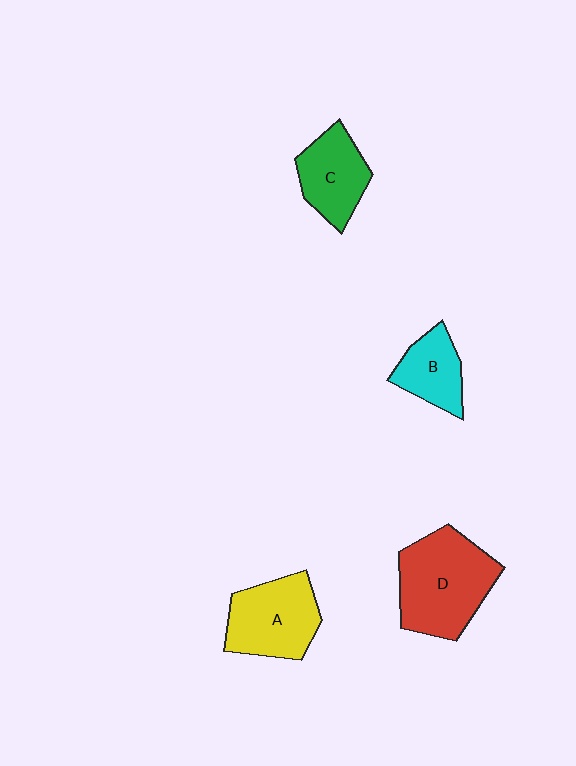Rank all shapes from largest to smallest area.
From largest to smallest: D (red), A (yellow), C (green), B (cyan).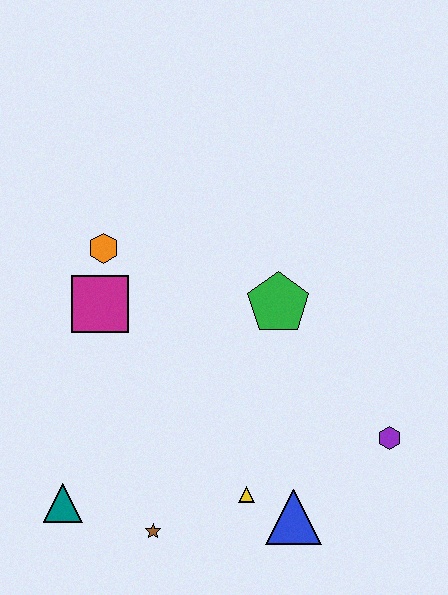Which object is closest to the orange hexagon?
The magenta square is closest to the orange hexagon.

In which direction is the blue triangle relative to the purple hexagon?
The blue triangle is to the left of the purple hexagon.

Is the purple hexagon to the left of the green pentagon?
No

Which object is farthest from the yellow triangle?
The orange hexagon is farthest from the yellow triangle.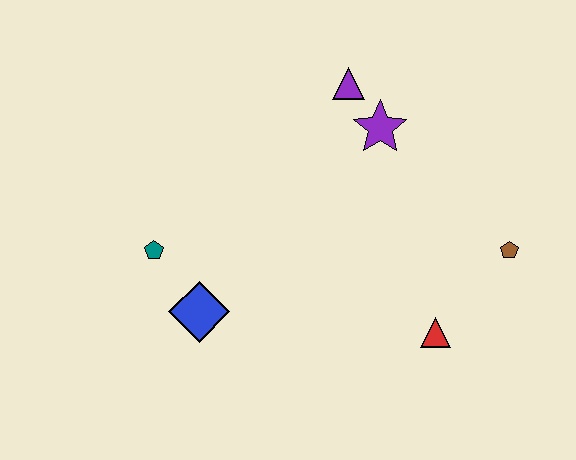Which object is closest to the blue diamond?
The teal pentagon is closest to the blue diamond.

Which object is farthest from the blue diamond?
The brown pentagon is farthest from the blue diamond.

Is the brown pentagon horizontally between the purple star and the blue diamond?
No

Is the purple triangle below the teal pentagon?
No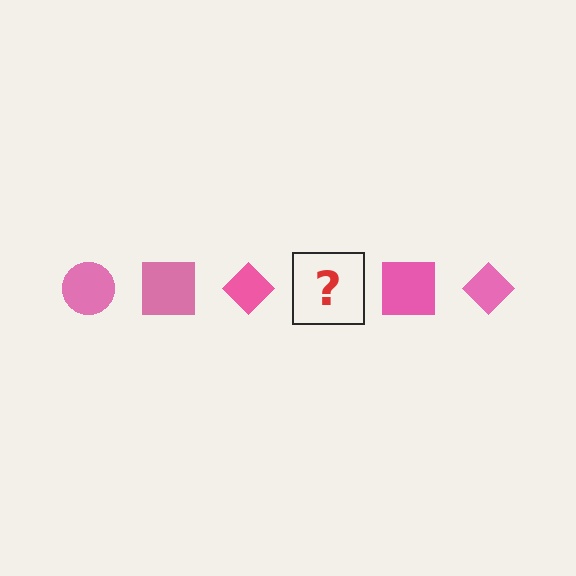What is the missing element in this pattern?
The missing element is a pink circle.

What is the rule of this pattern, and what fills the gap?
The rule is that the pattern cycles through circle, square, diamond shapes in pink. The gap should be filled with a pink circle.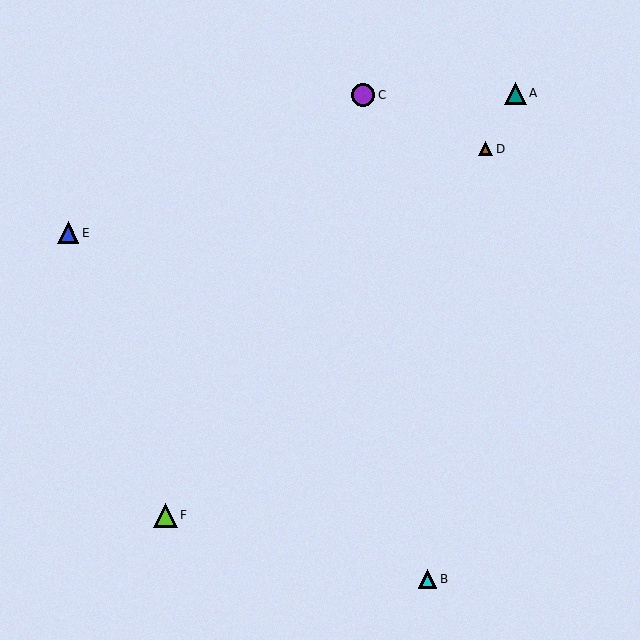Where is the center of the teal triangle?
The center of the teal triangle is at (515, 93).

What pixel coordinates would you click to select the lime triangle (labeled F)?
Click at (165, 515) to select the lime triangle F.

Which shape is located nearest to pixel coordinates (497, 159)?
The brown triangle (labeled D) at (485, 149) is nearest to that location.